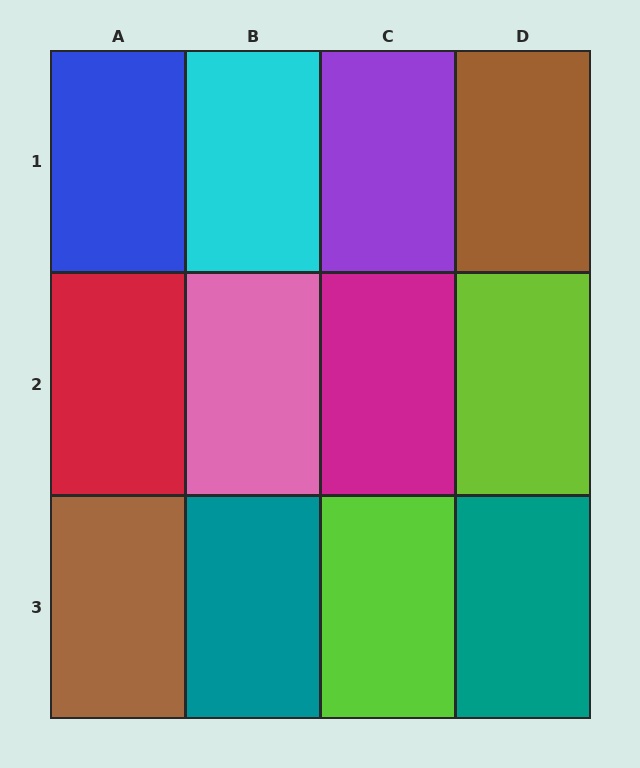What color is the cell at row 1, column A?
Blue.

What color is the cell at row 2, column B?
Pink.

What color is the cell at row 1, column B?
Cyan.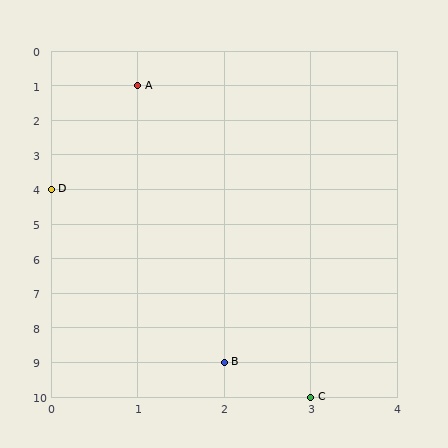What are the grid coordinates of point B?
Point B is at grid coordinates (2, 9).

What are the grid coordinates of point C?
Point C is at grid coordinates (3, 10).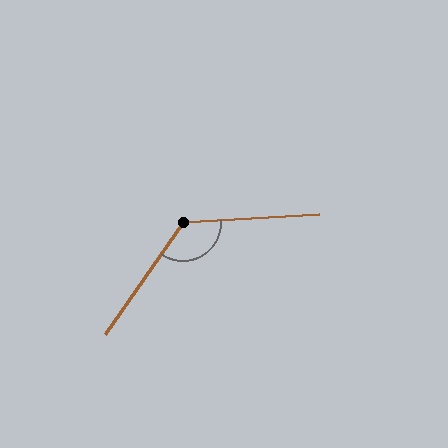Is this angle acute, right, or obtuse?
It is obtuse.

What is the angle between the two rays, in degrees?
Approximately 128 degrees.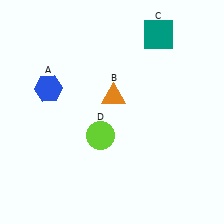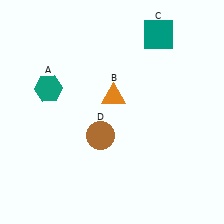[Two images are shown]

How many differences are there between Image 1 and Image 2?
There are 2 differences between the two images.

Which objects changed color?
A changed from blue to teal. D changed from lime to brown.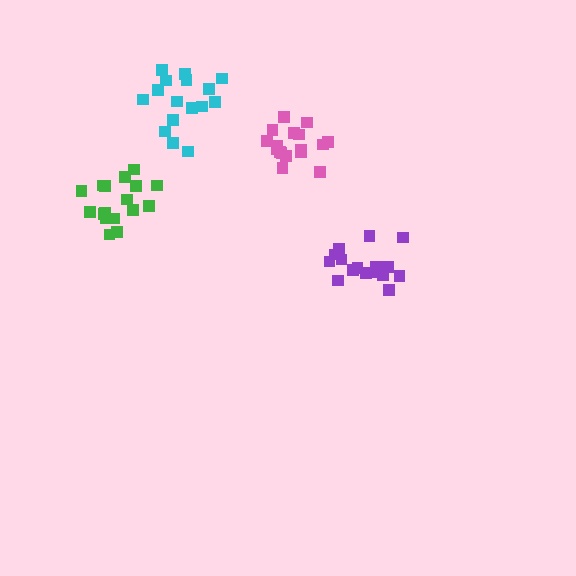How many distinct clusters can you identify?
There are 4 distinct clusters.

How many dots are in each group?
Group 1: 17 dots, Group 2: 17 dots, Group 3: 17 dots, Group 4: 16 dots (67 total).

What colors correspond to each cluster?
The clusters are colored: pink, purple, green, cyan.